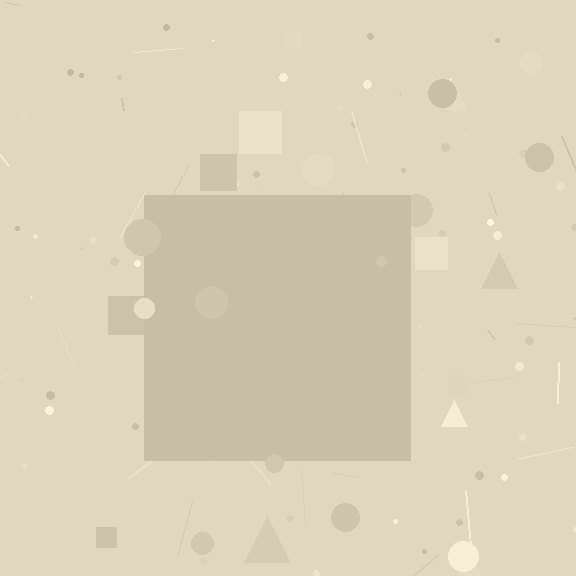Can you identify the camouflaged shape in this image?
The camouflaged shape is a square.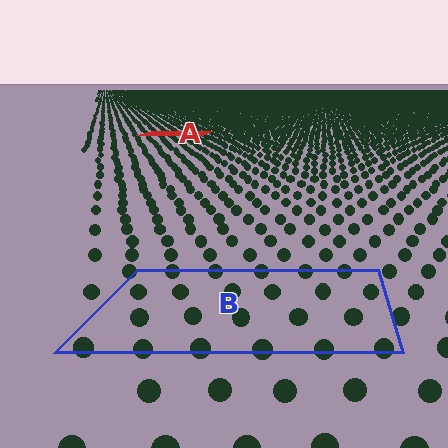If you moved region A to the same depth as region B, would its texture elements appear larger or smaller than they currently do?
They would appear larger. At a closer depth, the same texture elements are projected at a bigger on-screen size.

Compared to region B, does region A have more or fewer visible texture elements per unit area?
Region A has more texture elements per unit area — they are packed more densely because it is farther away.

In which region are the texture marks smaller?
The texture marks are smaller in region A, because it is farther away.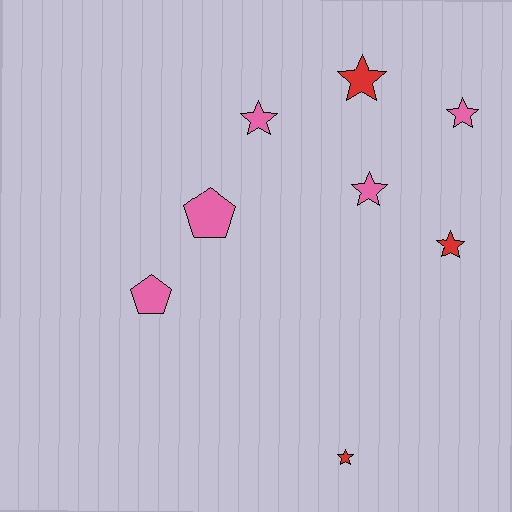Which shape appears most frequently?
Star, with 6 objects.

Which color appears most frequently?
Pink, with 5 objects.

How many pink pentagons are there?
There are 2 pink pentagons.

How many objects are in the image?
There are 8 objects.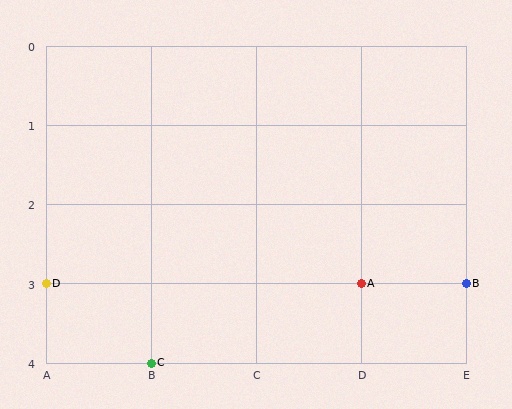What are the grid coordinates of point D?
Point D is at grid coordinates (A, 3).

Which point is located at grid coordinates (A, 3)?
Point D is at (A, 3).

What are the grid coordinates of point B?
Point B is at grid coordinates (E, 3).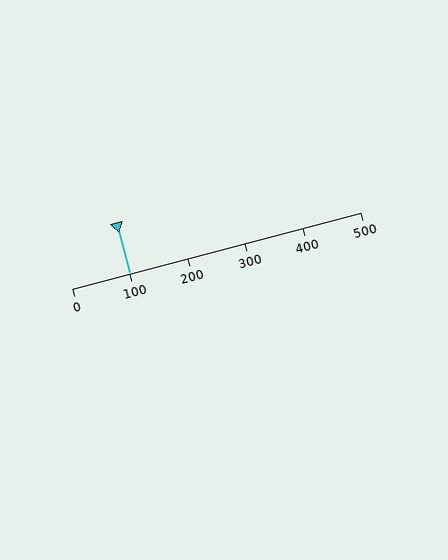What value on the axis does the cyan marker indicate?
The marker indicates approximately 100.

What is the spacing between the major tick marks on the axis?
The major ticks are spaced 100 apart.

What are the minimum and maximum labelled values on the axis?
The axis runs from 0 to 500.